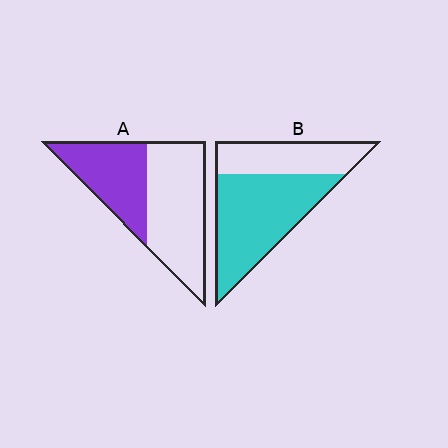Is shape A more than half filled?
No.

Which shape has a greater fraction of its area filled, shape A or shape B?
Shape B.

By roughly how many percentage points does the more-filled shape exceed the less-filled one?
By roughly 25 percentage points (B over A).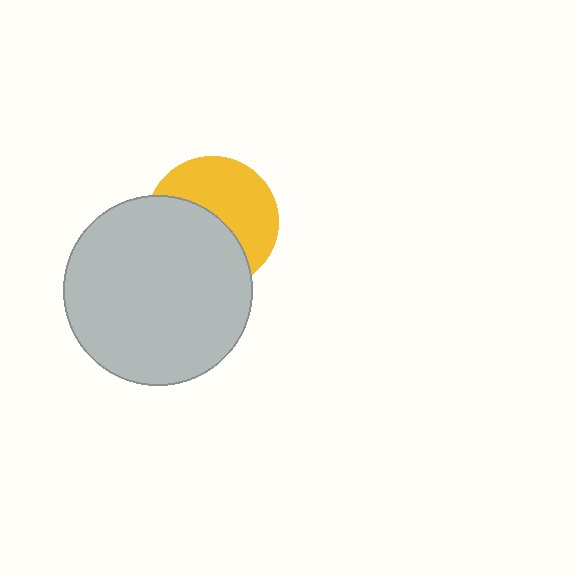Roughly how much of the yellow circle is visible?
About half of it is visible (roughly 50%).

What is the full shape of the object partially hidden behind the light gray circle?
The partially hidden object is a yellow circle.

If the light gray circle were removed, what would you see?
You would see the complete yellow circle.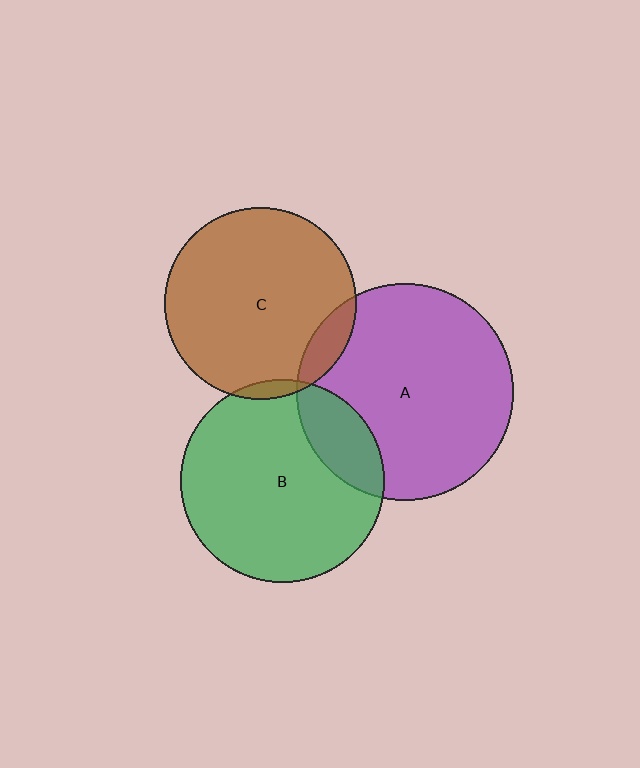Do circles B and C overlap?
Yes.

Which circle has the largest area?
Circle A (purple).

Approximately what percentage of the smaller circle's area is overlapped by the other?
Approximately 5%.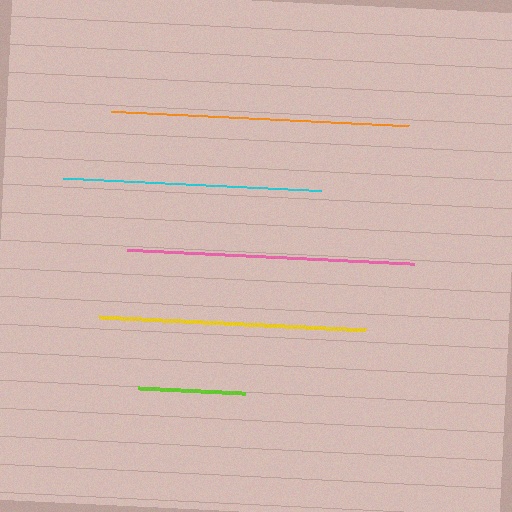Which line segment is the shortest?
The lime line is the shortest at approximately 107 pixels.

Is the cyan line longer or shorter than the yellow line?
The yellow line is longer than the cyan line.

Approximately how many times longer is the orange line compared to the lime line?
The orange line is approximately 2.8 times the length of the lime line.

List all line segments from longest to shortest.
From longest to shortest: orange, pink, yellow, cyan, lime.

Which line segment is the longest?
The orange line is the longest at approximately 298 pixels.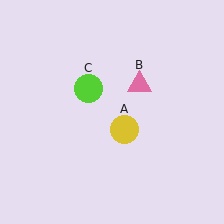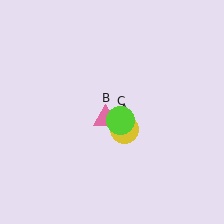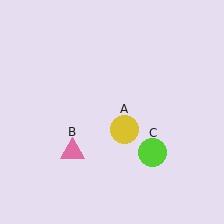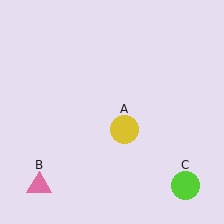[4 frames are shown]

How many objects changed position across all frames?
2 objects changed position: pink triangle (object B), lime circle (object C).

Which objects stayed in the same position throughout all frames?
Yellow circle (object A) remained stationary.